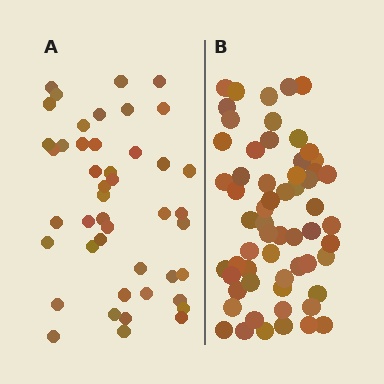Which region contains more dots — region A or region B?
Region B (the right region) has more dots.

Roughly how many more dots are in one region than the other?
Region B has approximately 15 more dots than region A.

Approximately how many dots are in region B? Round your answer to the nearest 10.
About 60 dots.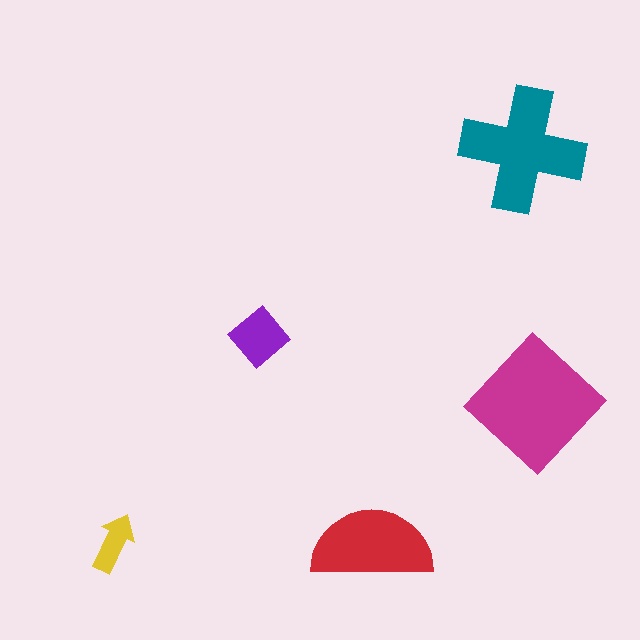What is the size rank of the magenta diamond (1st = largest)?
1st.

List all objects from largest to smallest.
The magenta diamond, the teal cross, the red semicircle, the purple diamond, the yellow arrow.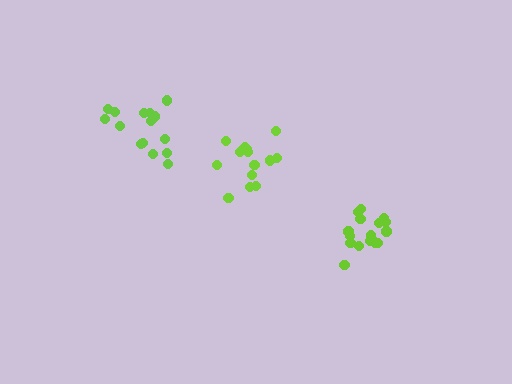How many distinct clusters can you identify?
There are 3 distinct clusters.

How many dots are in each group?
Group 1: 15 dots, Group 2: 15 dots, Group 3: 17 dots (47 total).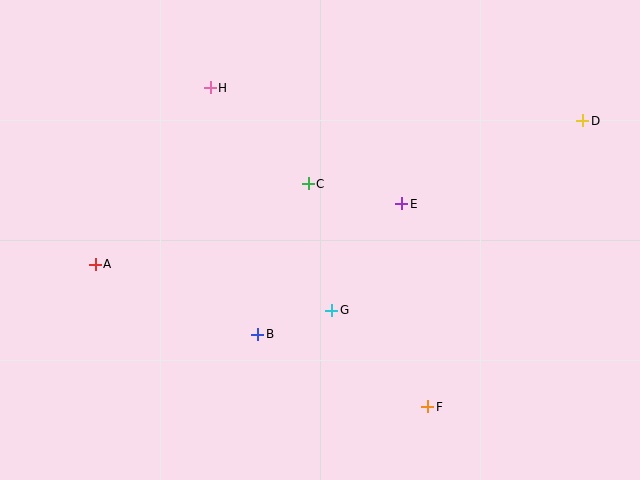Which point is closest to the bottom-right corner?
Point F is closest to the bottom-right corner.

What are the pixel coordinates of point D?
Point D is at (583, 121).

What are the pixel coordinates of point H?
Point H is at (210, 88).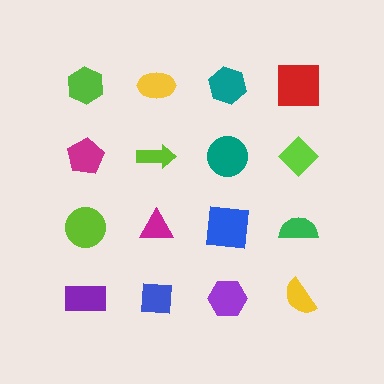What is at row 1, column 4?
A red square.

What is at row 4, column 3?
A purple hexagon.